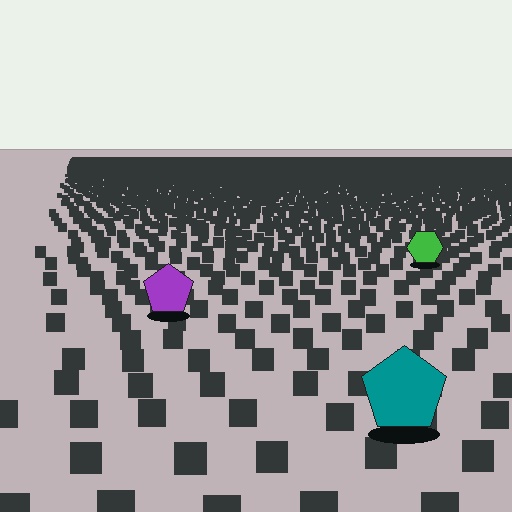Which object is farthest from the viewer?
The green hexagon is farthest from the viewer. It appears smaller and the ground texture around it is denser.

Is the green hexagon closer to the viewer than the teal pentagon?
No. The teal pentagon is closer — you can tell from the texture gradient: the ground texture is coarser near it.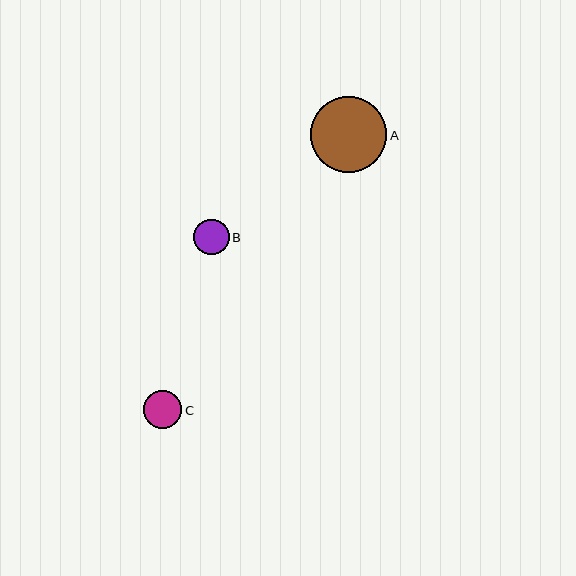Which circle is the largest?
Circle A is the largest with a size of approximately 76 pixels.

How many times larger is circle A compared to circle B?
Circle A is approximately 2.2 times the size of circle B.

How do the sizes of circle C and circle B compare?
Circle C and circle B are approximately the same size.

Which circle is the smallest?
Circle B is the smallest with a size of approximately 35 pixels.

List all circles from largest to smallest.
From largest to smallest: A, C, B.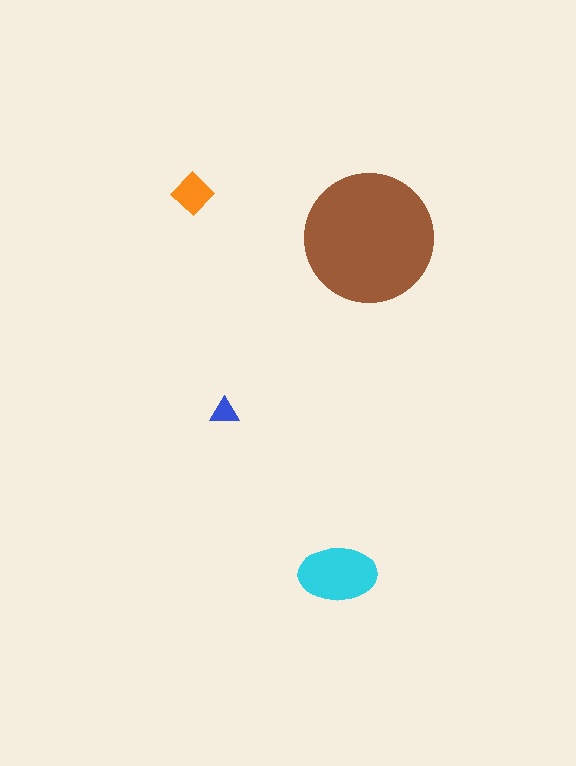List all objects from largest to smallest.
The brown circle, the cyan ellipse, the orange diamond, the blue triangle.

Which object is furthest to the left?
The orange diamond is leftmost.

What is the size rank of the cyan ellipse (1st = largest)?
2nd.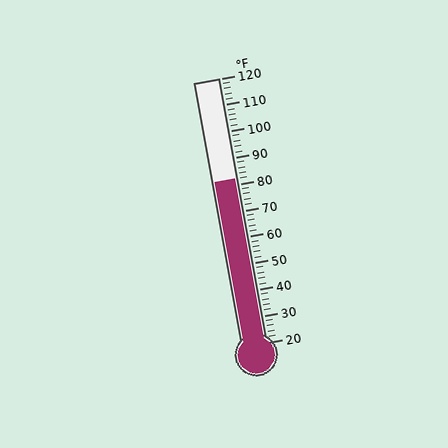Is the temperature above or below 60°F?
The temperature is above 60°F.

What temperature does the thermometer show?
The thermometer shows approximately 82°F.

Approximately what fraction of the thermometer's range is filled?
The thermometer is filled to approximately 60% of its range.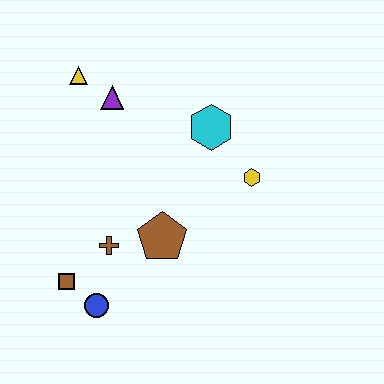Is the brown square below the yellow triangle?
Yes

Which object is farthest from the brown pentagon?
The yellow triangle is farthest from the brown pentagon.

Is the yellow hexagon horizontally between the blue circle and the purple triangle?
No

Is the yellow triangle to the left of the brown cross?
Yes